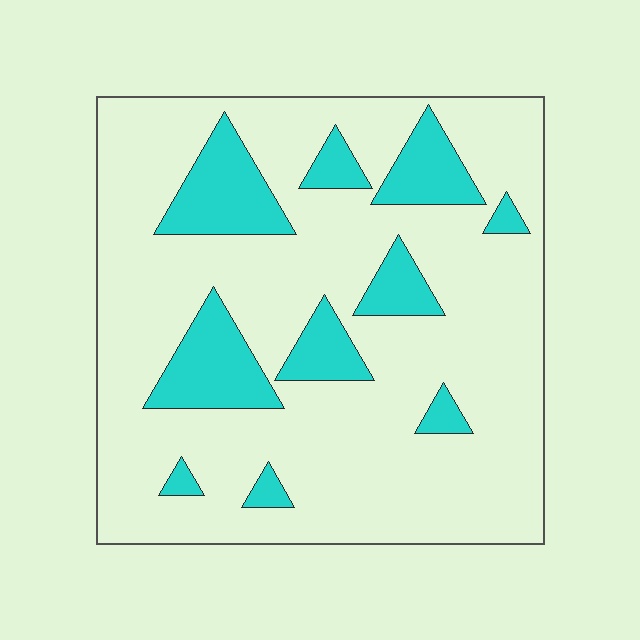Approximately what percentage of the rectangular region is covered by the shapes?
Approximately 20%.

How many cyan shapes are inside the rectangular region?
10.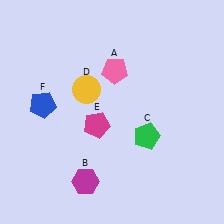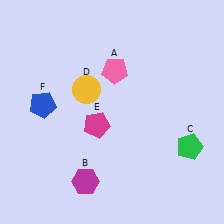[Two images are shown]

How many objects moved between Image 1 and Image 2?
1 object moved between the two images.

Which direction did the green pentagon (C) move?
The green pentagon (C) moved right.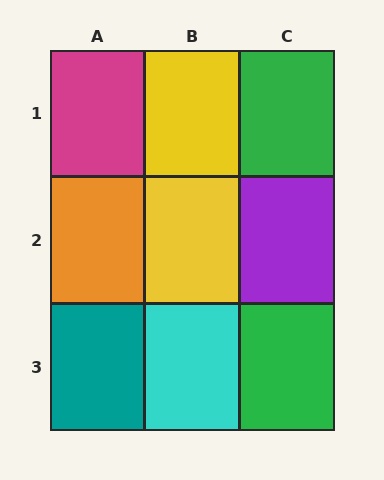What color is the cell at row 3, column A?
Teal.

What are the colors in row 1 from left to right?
Magenta, yellow, green.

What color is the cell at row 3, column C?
Green.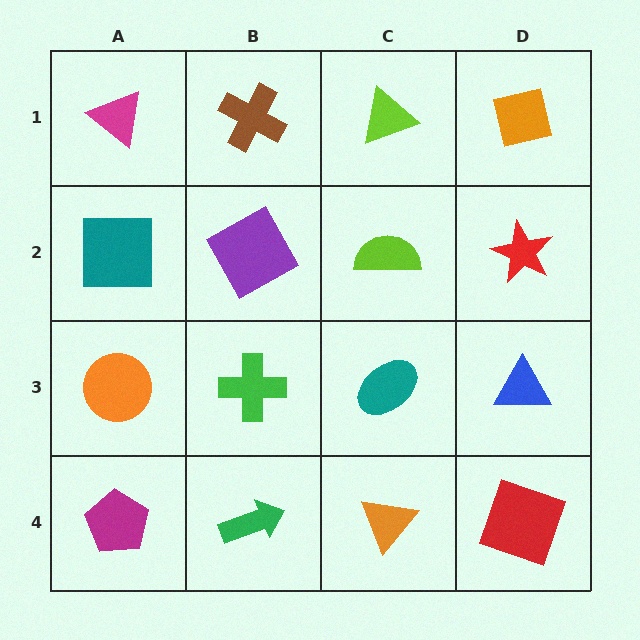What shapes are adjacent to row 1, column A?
A teal square (row 2, column A), a brown cross (row 1, column B).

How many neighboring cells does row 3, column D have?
3.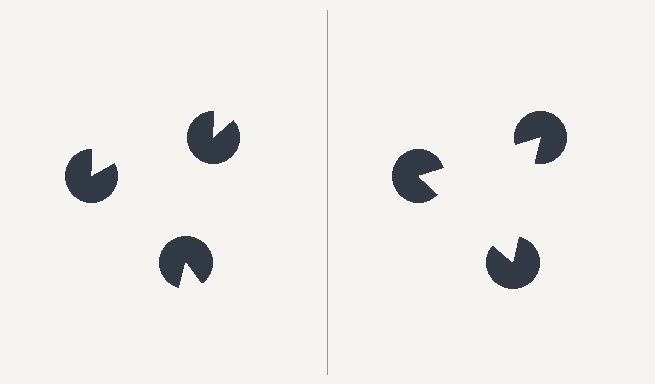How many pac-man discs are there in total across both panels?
6 — 3 on each side.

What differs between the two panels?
The pac-man discs are positioned identically on both sides; only the wedge orientations differ. On the right they align to a triangle; on the left they are misaligned.